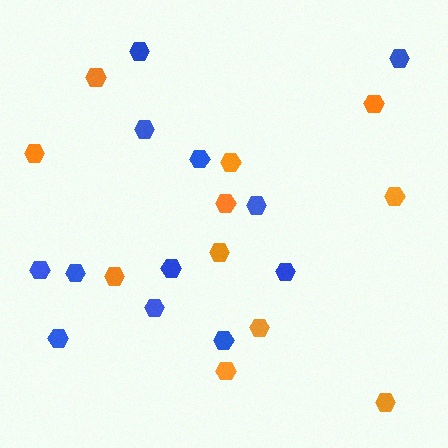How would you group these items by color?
There are 2 groups: one group of orange hexagons (11) and one group of blue hexagons (12).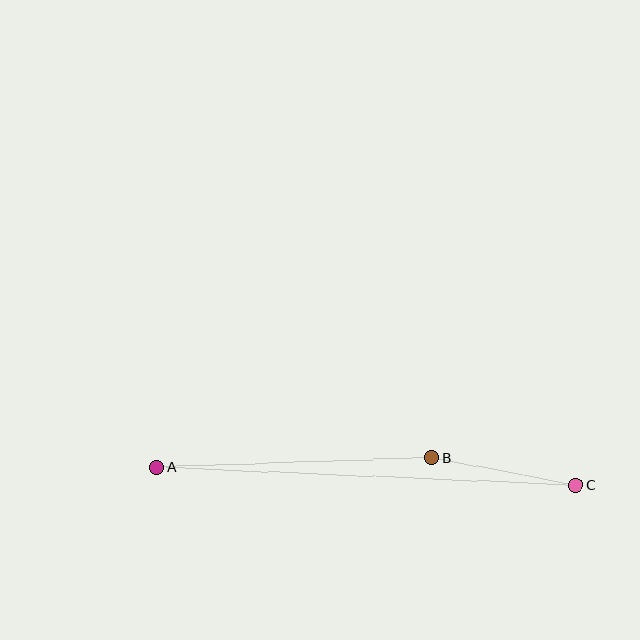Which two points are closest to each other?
Points B and C are closest to each other.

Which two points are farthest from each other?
Points A and C are farthest from each other.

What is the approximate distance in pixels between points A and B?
The distance between A and B is approximately 275 pixels.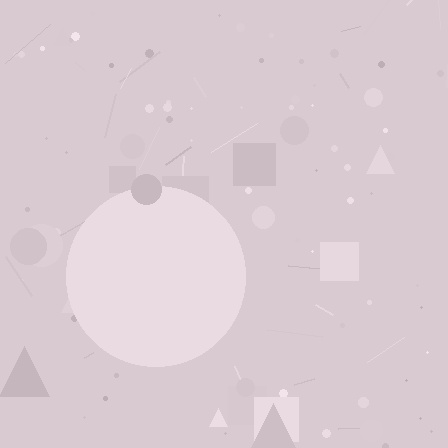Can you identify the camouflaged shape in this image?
The camouflaged shape is a circle.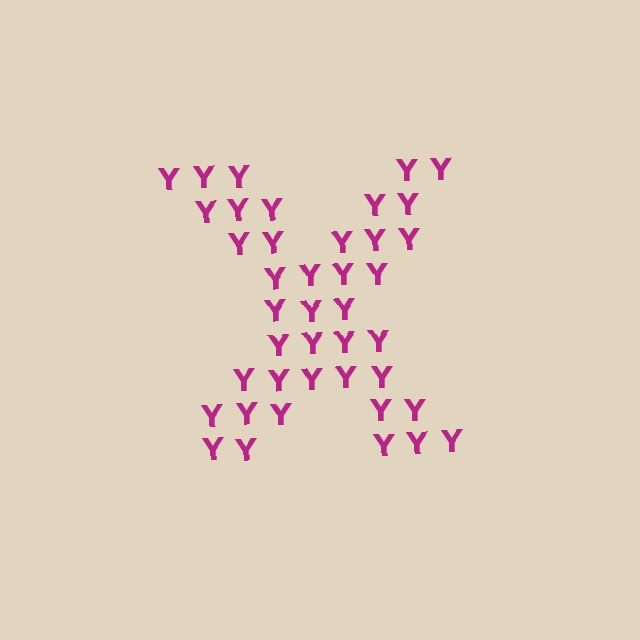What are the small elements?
The small elements are letter Y's.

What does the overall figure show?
The overall figure shows the letter X.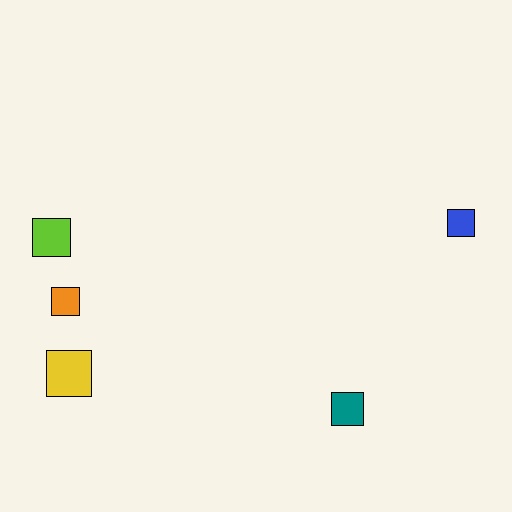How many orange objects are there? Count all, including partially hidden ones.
There is 1 orange object.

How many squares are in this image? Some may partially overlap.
There are 5 squares.